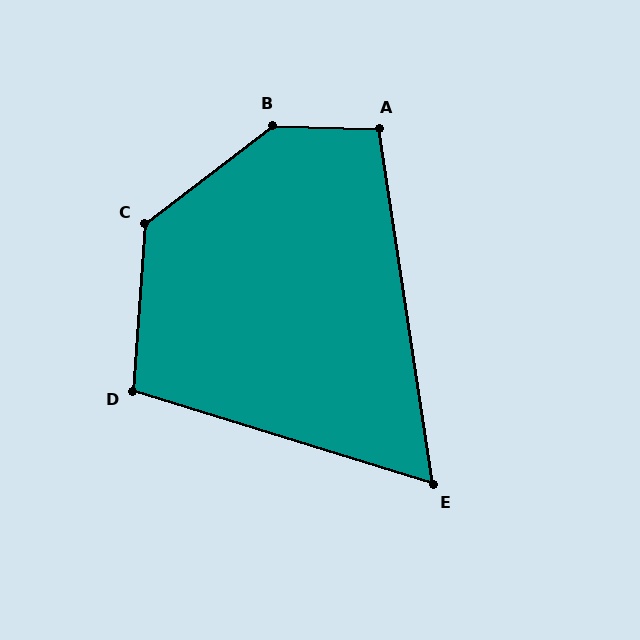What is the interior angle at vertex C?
Approximately 131 degrees (obtuse).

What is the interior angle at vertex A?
Approximately 100 degrees (obtuse).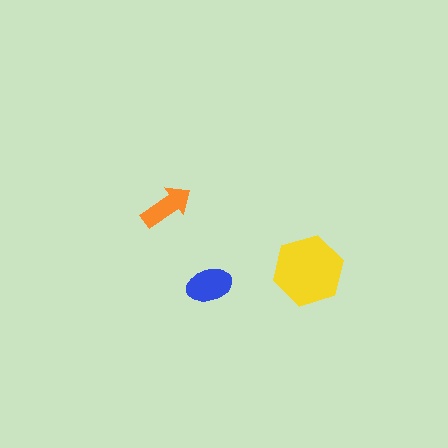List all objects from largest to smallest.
The yellow hexagon, the blue ellipse, the orange arrow.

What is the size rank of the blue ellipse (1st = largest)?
2nd.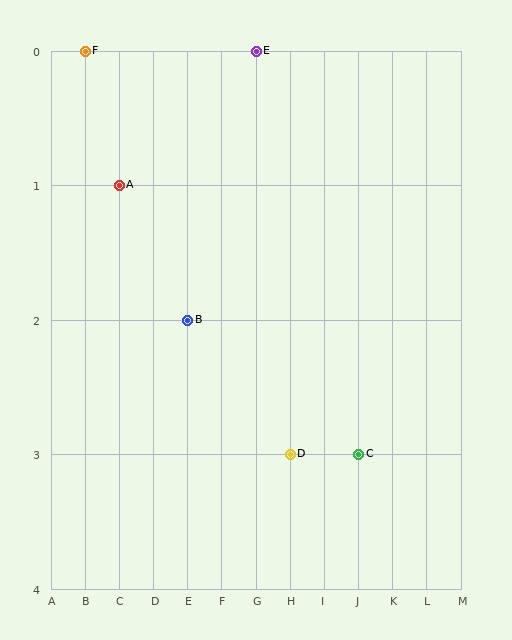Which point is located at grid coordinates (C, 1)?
Point A is at (C, 1).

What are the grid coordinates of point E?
Point E is at grid coordinates (G, 0).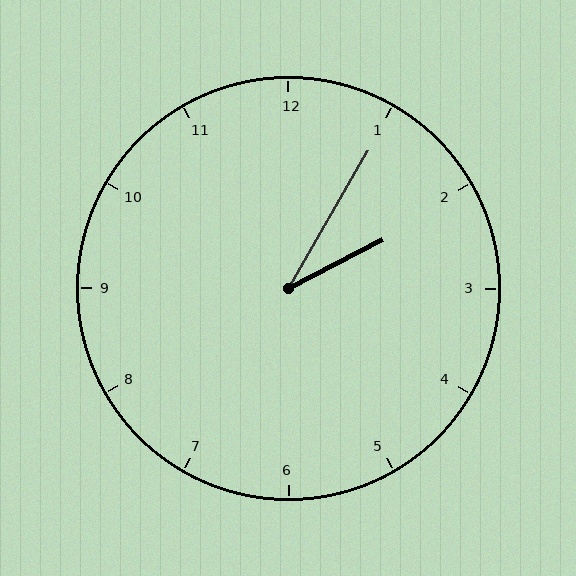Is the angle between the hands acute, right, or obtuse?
It is acute.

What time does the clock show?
2:05.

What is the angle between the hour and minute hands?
Approximately 32 degrees.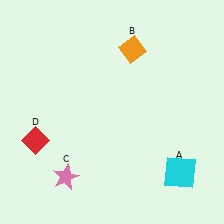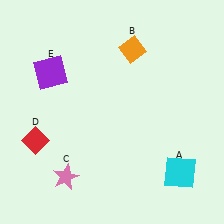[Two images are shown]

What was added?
A purple square (E) was added in Image 2.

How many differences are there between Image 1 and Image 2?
There is 1 difference between the two images.